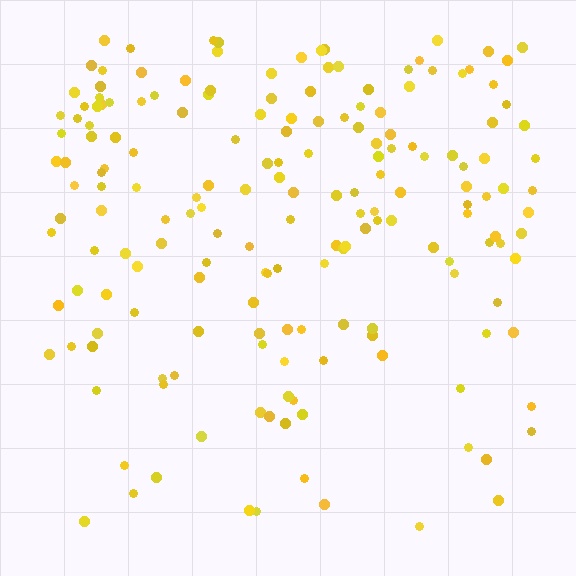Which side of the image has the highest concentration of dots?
The top.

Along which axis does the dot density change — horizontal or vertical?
Vertical.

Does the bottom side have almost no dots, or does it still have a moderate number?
Still a moderate number, just noticeably fewer than the top.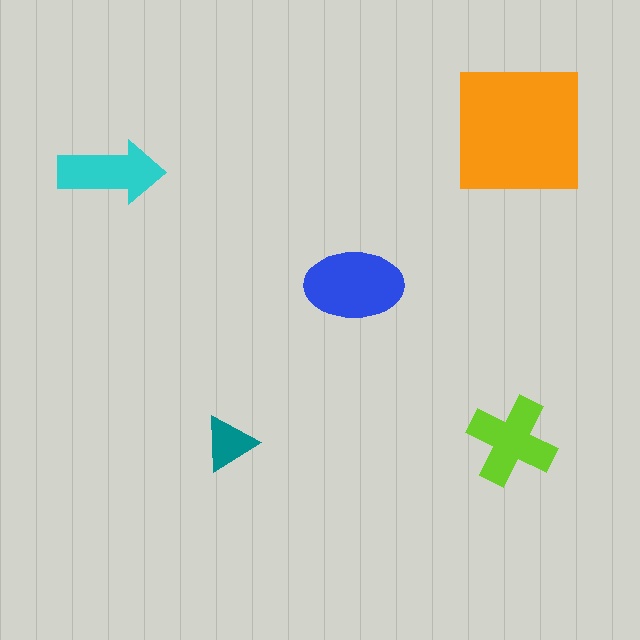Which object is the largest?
The orange square.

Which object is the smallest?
The teal triangle.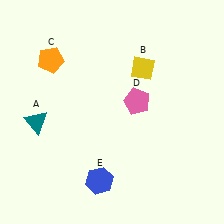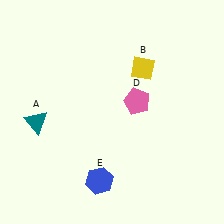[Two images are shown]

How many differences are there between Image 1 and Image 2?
There is 1 difference between the two images.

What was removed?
The orange pentagon (C) was removed in Image 2.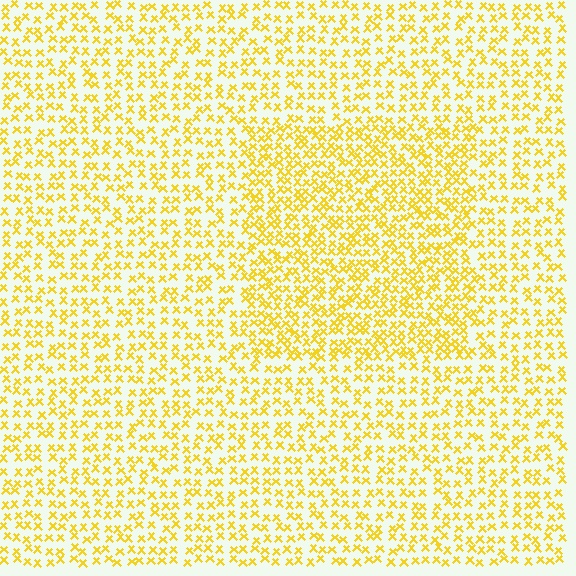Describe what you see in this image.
The image contains small yellow elements arranged at two different densities. A rectangle-shaped region is visible where the elements are more densely packed than the surrounding area.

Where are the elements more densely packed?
The elements are more densely packed inside the rectangle boundary.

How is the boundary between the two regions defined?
The boundary is defined by a change in element density (approximately 1.6x ratio). All elements are the same color, size, and shape.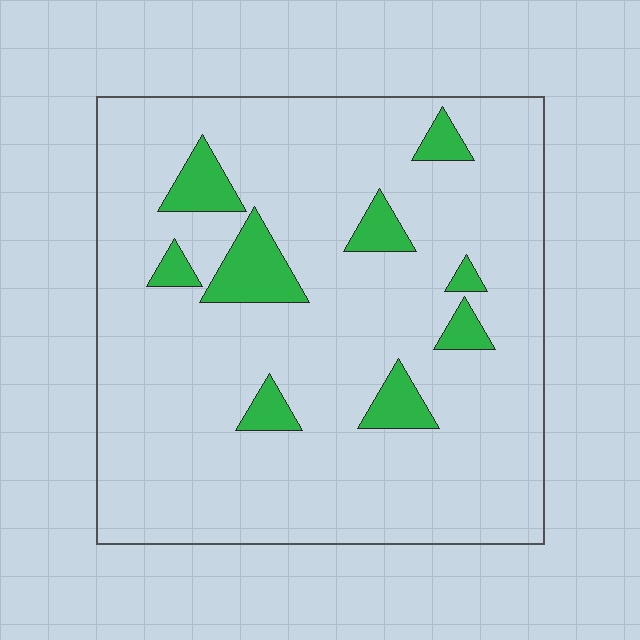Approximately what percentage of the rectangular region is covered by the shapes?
Approximately 10%.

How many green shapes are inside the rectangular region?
9.